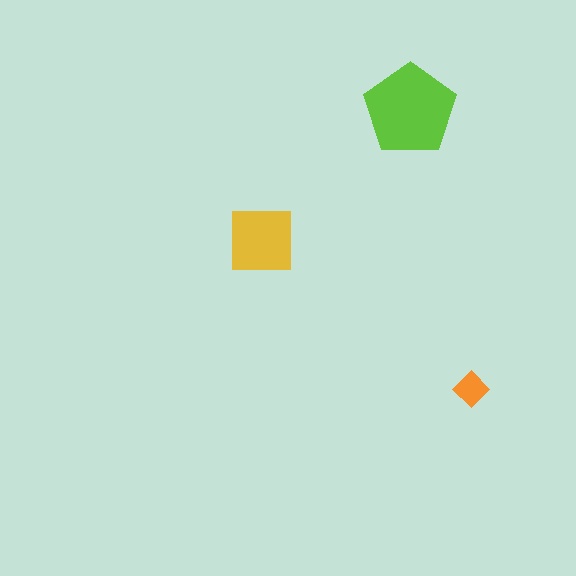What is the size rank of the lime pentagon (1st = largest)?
1st.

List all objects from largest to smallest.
The lime pentagon, the yellow square, the orange diamond.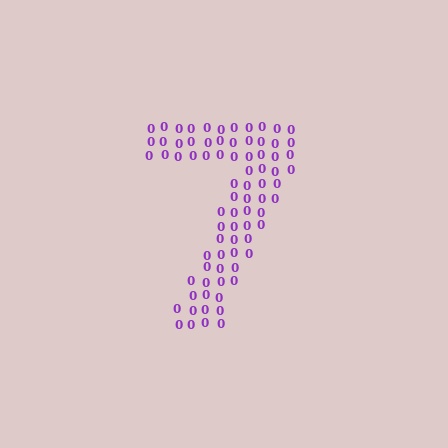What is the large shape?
The large shape is the digit 7.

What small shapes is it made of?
It is made of small digit 0's.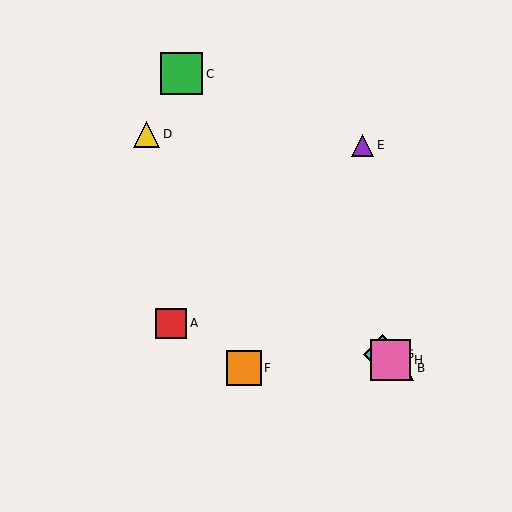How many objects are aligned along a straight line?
3 objects (B, G, H) are aligned along a straight line.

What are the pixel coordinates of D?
Object D is at (147, 134).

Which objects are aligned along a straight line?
Objects B, G, H are aligned along a straight line.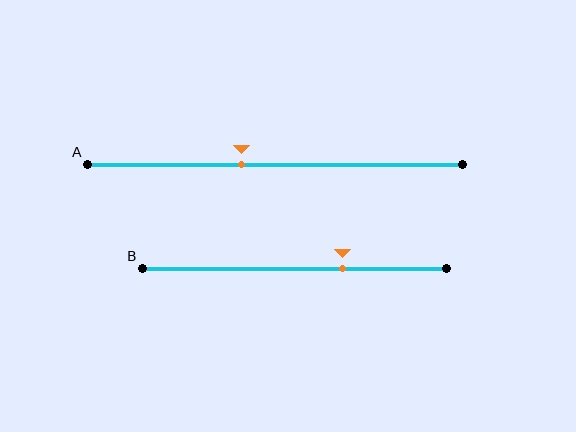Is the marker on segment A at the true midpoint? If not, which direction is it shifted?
No, the marker on segment A is shifted to the left by about 9% of the segment length.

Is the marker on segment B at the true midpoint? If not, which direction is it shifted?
No, the marker on segment B is shifted to the right by about 16% of the segment length.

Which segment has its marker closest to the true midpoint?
Segment A has its marker closest to the true midpoint.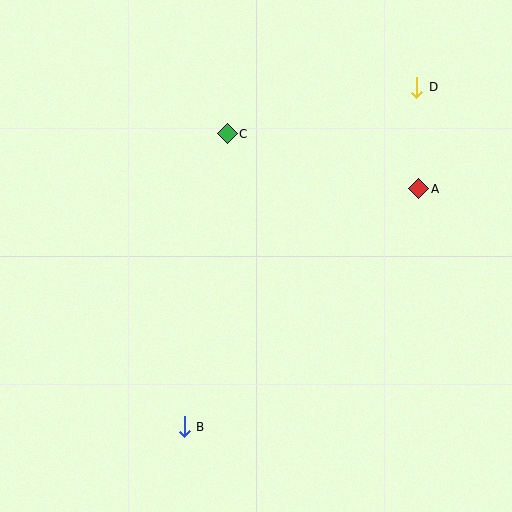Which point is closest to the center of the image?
Point C at (227, 134) is closest to the center.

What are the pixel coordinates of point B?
Point B is at (184, 427).